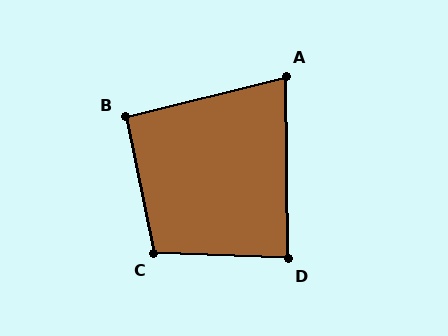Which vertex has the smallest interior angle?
A, at approximately 77 degrees.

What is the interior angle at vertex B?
Approximately 92 degrees (approximately right).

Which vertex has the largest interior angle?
C, at approximately 103 degrees.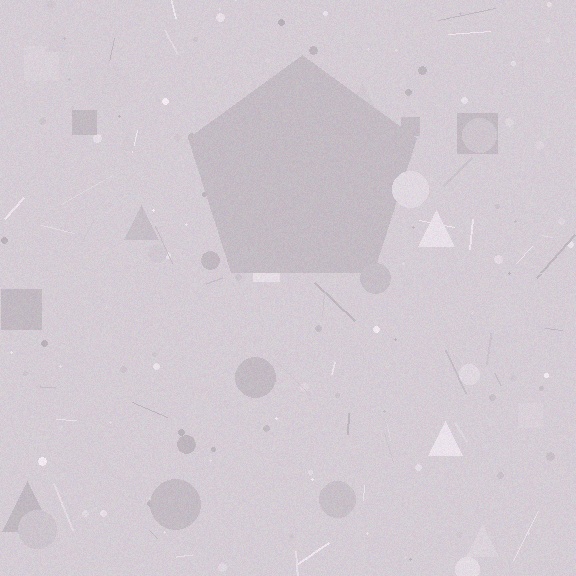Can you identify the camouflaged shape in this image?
The camouflaged shape is a pentagon.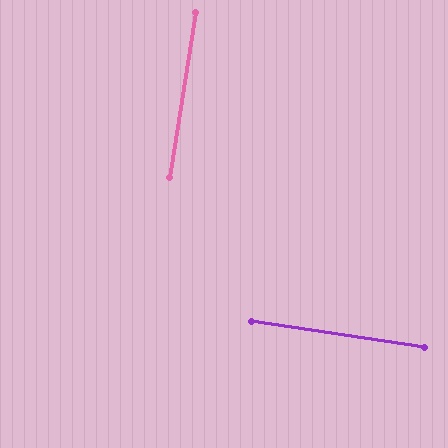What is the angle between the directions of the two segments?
Approximately 90 degrees.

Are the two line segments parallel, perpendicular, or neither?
Perpendicular — they meet at approximately 90°.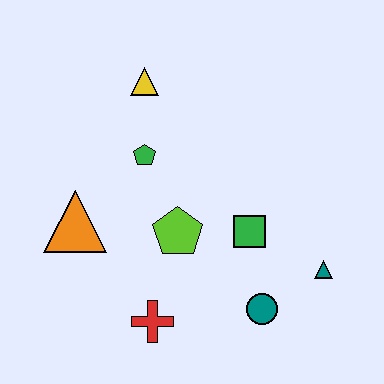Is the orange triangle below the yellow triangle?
Yes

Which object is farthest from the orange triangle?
The teal triangle is farthest from the orange triangle.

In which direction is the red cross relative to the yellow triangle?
The red cross is below the yellow triangle.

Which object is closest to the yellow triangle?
The green pentagon is closest to the yellow triangle.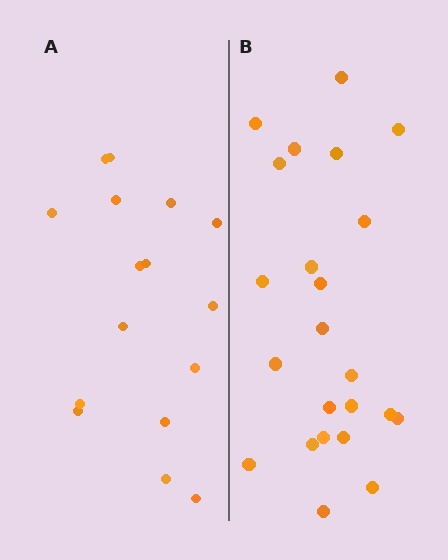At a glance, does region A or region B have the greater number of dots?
Region B (the right region) has more dots.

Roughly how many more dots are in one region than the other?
Region B has roughly 8 or so more dots than region A.